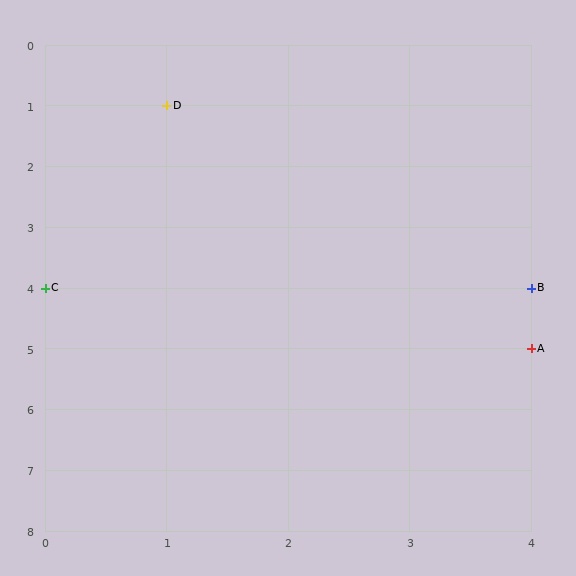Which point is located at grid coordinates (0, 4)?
Point C is at (0, 4).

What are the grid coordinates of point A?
Point A is at grid coordinates (4, 5).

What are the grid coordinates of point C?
Point C is at grid coordinates (0, 4).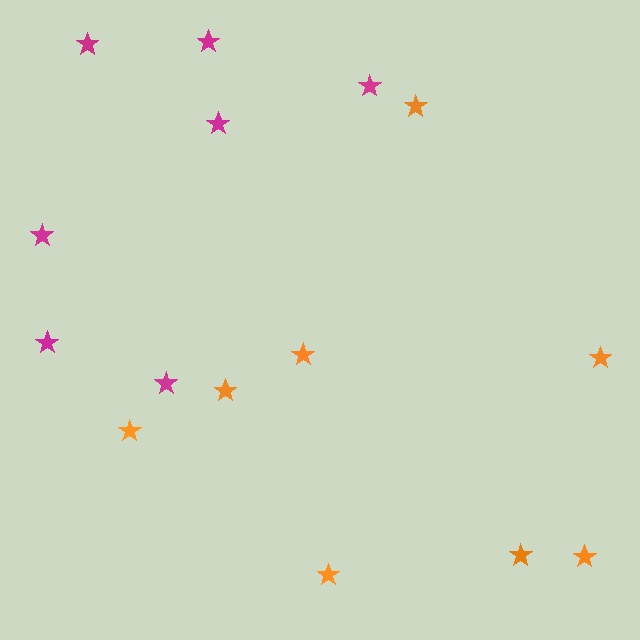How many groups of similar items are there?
There are 2 groups: one group of magenta stars (7) and one group of orange stars (8).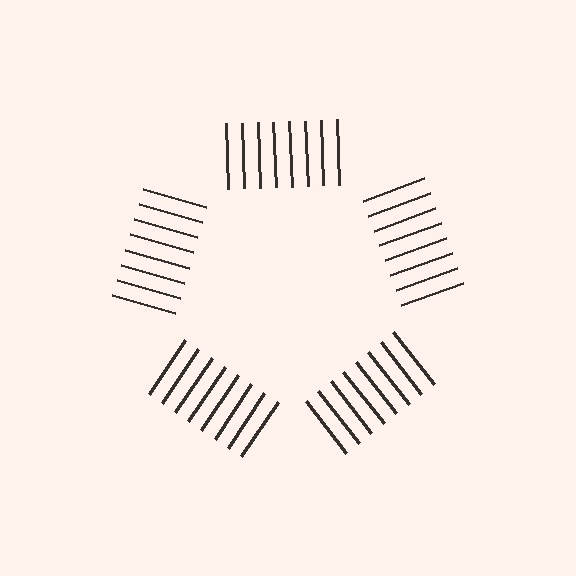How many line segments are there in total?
40 — 8 along each of the 5 edges.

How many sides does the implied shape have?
5 sides — the line-ends trace a pentagon.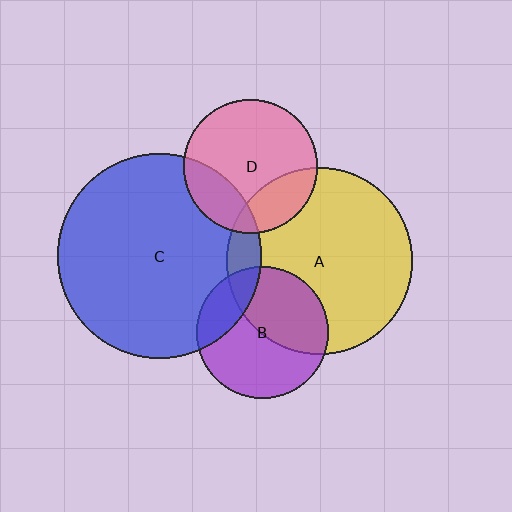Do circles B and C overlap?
Yes.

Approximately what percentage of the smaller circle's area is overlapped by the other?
Approximately 20%.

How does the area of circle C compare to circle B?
Approximately 2.4 times.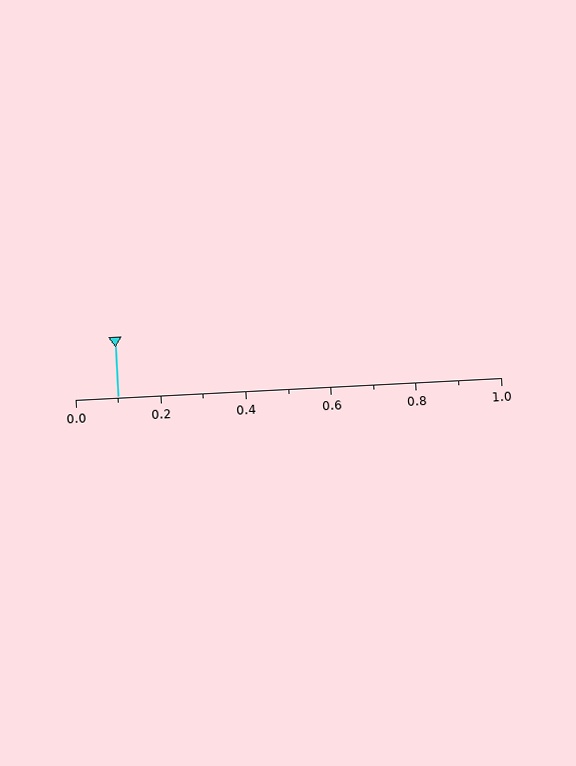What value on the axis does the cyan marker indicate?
The marker indicates approximately 0.1.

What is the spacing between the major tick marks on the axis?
The major ticks are spaced 0.2 apart.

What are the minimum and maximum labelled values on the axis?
The axis runs from 0.0 to 1.0.